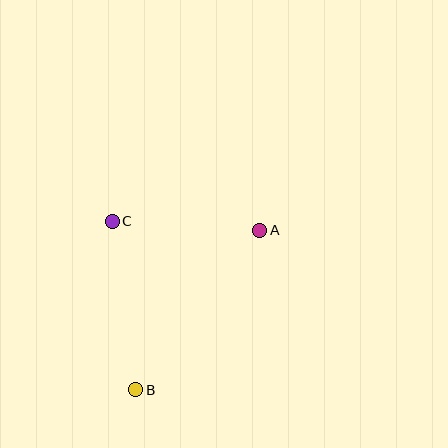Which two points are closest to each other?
Points A and C are closest to each other.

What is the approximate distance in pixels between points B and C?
The distance between B and C is approximately 170 pixels.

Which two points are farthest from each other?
Points A and B are farthest from each other.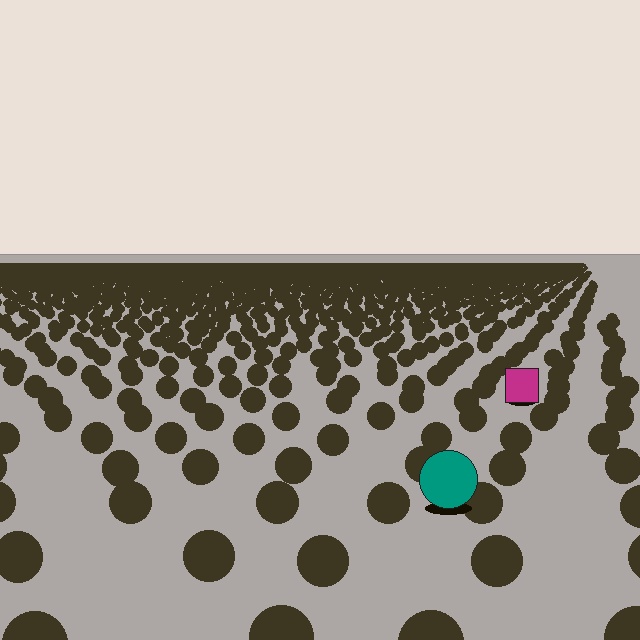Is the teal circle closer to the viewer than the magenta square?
Yes. The teal circle is closer — you can tell from the texture gradient: the ground texture is coarser near it.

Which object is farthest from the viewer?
The magenta square is farthest from the viewer. It appears smaller and the ground texture around it is denser.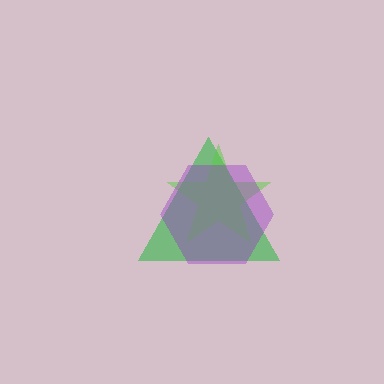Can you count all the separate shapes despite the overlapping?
Yes, there are 3 separate shapes.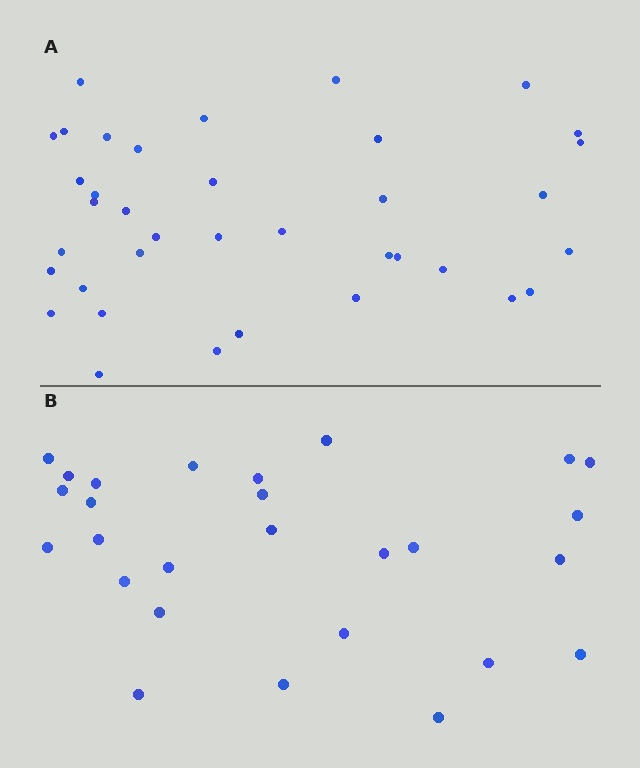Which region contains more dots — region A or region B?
Region A (the top region) has more dots.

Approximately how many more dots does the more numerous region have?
Region A has roughly 10 or so more dots than region B.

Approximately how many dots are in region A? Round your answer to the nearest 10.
About 40 dots. (The exact count is 37, which rounds to 40.)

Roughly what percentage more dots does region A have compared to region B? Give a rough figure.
About 35% more.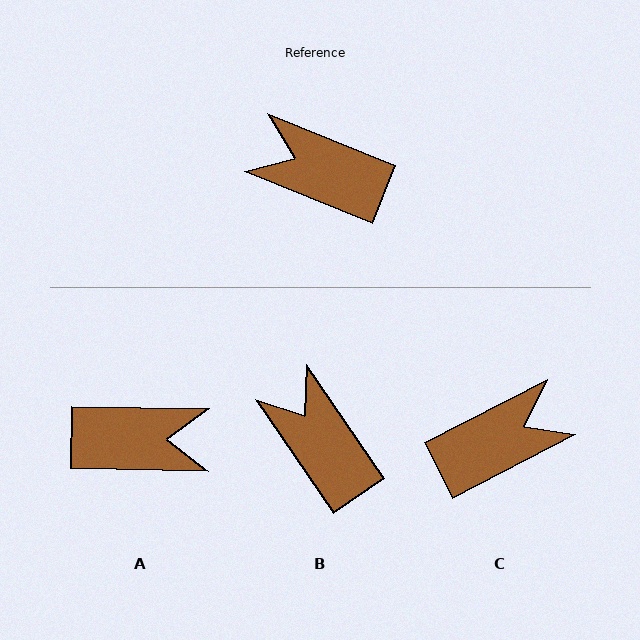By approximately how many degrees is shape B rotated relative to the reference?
Approximately 33 degrees clockwise.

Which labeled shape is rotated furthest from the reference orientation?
A, about 159 degrees away.